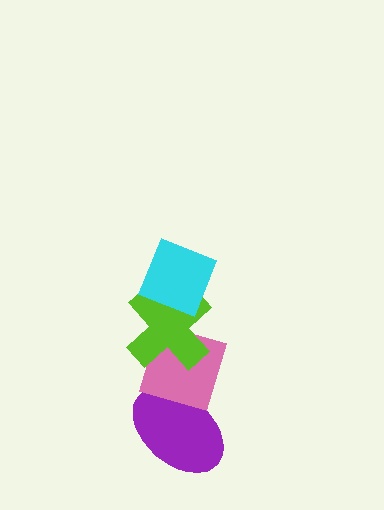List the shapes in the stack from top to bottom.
From top to bottom: the cyan diamond, the lime cross, the pink diamond, the purple ellipse.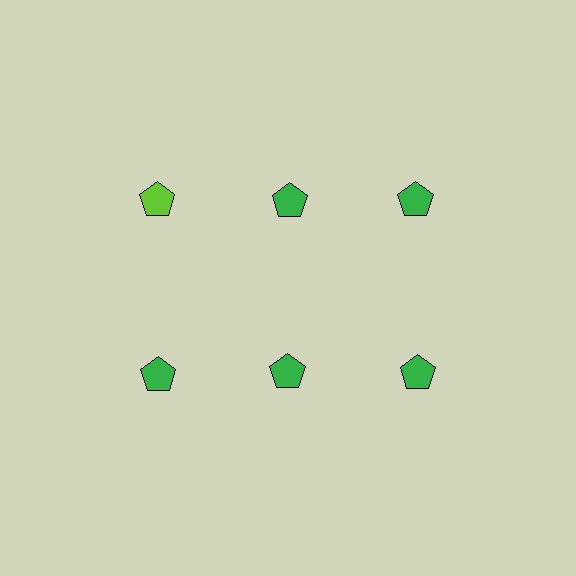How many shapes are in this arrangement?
There are 6 shapes arranged in a grid pattern.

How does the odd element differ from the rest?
It has a different color: lime instead of green.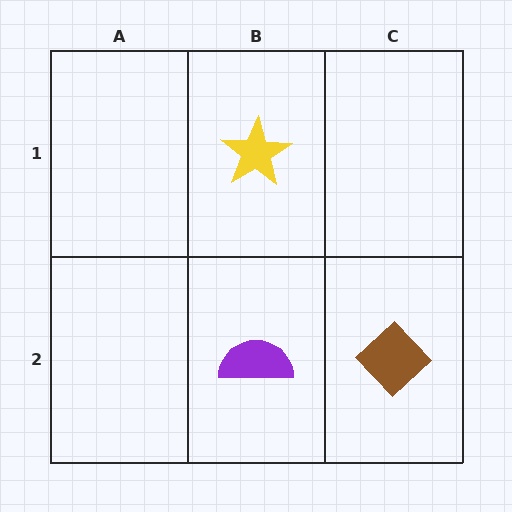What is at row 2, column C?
A brown diamond.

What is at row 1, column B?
A yellow star.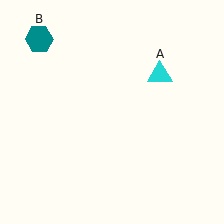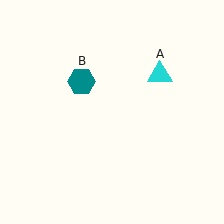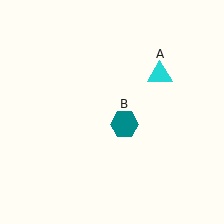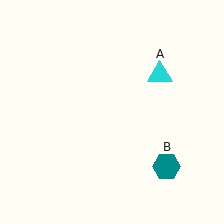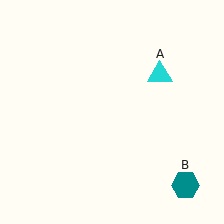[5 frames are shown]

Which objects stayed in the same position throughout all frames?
Cyan triangle (object A) remained stationary.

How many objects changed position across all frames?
1 object changed position: teal hexagon (object B).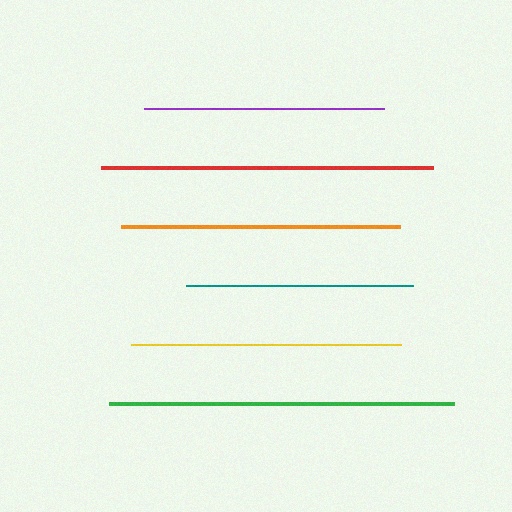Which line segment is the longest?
The green line is the longest at approximately 345 pixels.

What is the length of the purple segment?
The purple segment is approximately 239 pixels long.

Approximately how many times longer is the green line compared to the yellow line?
The green line is approximately 1.3 times the length of the yellow line.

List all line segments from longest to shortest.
From longest to shortest: green, red, orange, yellow, purple, teal.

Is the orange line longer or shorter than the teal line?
The orange line is longer than the teal line.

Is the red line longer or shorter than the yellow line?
The red line is longer than the yellow line.